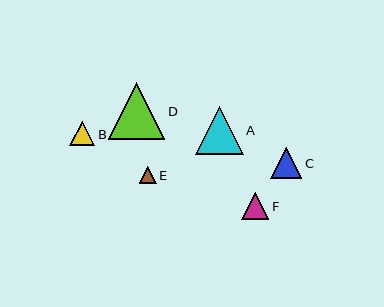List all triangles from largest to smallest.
From largest to smallest: D, A, C, F, B, E.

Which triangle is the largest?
Triangle D is the largest with a size of approximately 56 pixels.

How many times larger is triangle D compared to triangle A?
Triangle D is approximately 1.2 times the size of triangle A.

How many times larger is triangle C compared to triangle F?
Triangle C is approximately 1.1 times the size of triangle F.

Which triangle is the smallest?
Triangle E is the smallest with a size of approximately 17 pixels.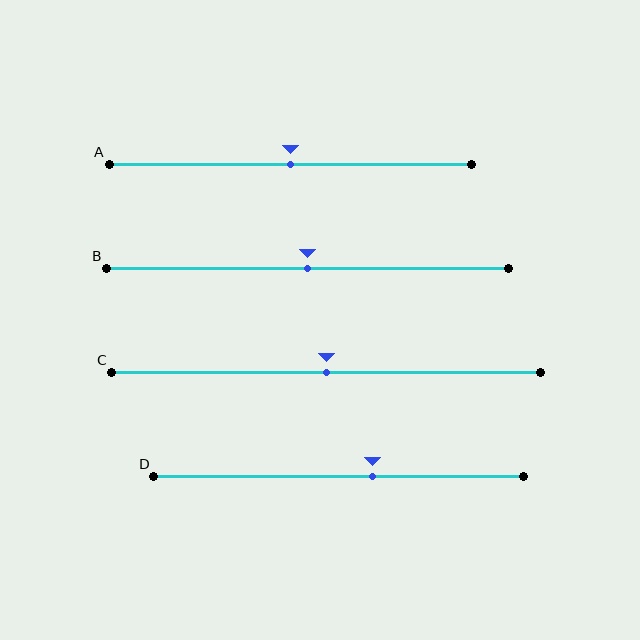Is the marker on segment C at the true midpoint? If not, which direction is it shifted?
Yes, the marker on segment C is at the true midpoint.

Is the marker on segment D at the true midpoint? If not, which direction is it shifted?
No, the marker on segment D is shifted to the right by about 9% of the segment length.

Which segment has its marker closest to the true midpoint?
Segment A has its marker closest to the true midpoint.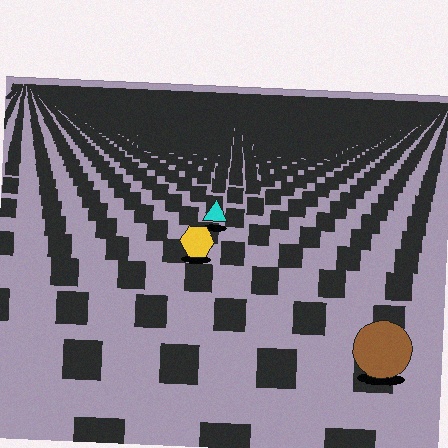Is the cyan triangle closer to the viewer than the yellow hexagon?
No. The yellow hexagon is closer — you can tell from the texture gradient: the ground texture is coarser near it.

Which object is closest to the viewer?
The brown circle is closest. The texture marks near it are larger and more spread out.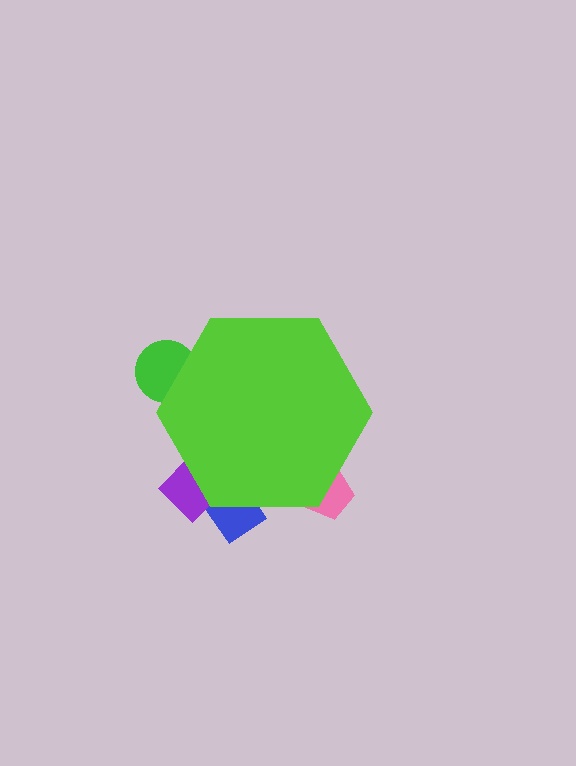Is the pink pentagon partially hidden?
Yes, the pink pentagon is partially hidden behind the lime hexagon.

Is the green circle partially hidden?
Yes, the green circle is partially hidden behind the lime hexagon.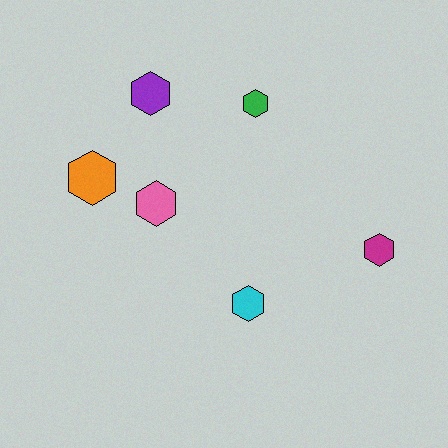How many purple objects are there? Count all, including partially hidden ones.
There is 1 purple object.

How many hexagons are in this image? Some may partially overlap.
There are 6 hexagons.